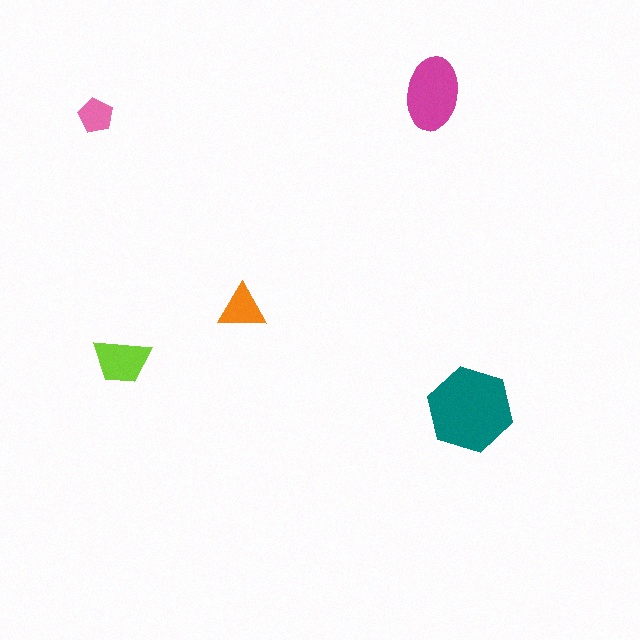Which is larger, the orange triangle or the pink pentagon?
The orange triangle.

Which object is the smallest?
The pink pentagon.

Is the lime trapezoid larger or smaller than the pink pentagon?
Larger.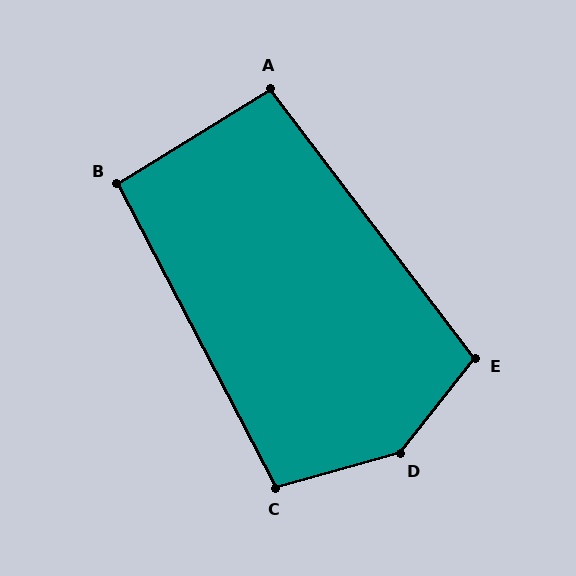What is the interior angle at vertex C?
Approximately 102 degrees (obtuse).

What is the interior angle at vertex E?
Approximately 105 degrees (obtuse).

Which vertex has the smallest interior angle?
B, at approximately 94 degrees.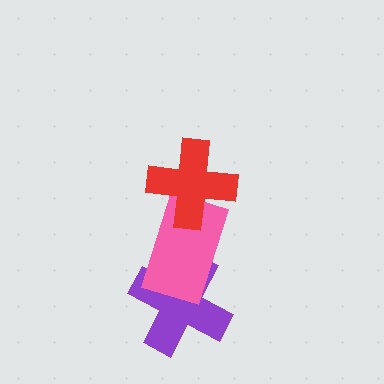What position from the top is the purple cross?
The purple cross is 3rd from the top.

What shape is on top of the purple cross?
The pink rectangle is on top of the purple cross.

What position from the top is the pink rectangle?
The pink rectangle is 2nd from the top.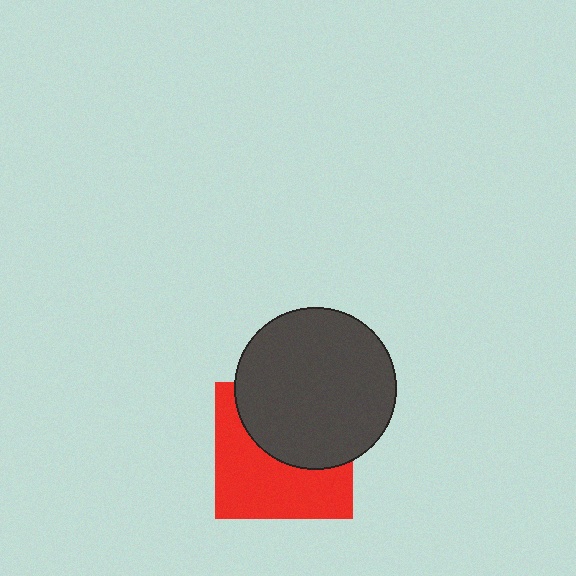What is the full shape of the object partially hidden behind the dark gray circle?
The partially hidden object is a red square.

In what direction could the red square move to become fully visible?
The red square could move down. That would shift it out from behind the dark gray circle entirely.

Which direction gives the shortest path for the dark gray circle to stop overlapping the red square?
Moving up gives the shortest separation.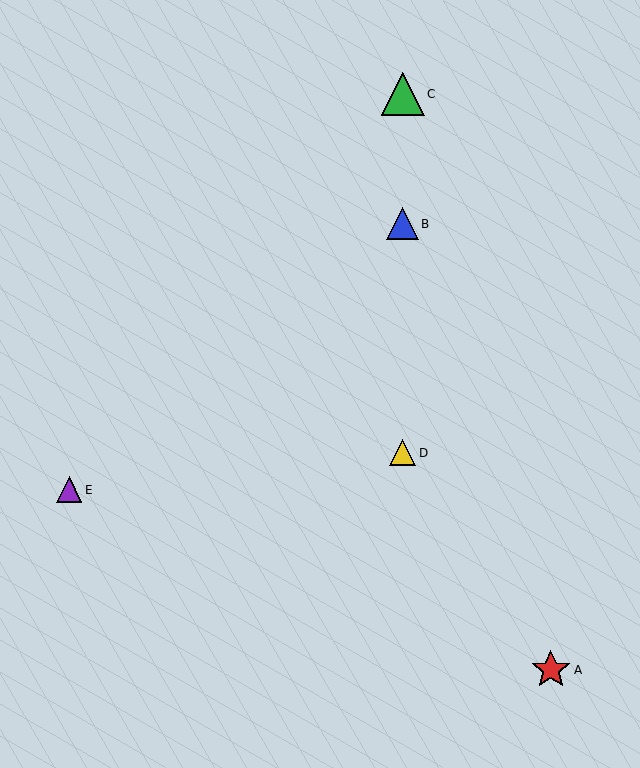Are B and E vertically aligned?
No, B is at x≈403 and E is at x≈69.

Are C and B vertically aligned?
Yes, both are at x≈403.